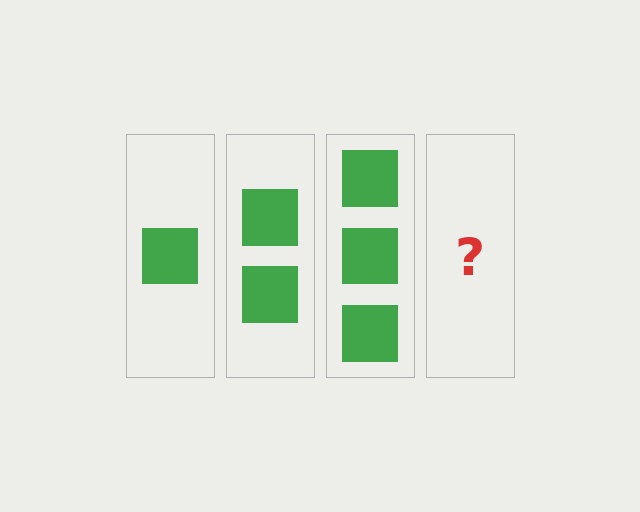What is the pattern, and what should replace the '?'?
The pattern is that each step adds one more square. The '?' should be 4 squares.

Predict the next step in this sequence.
The next step is 4 squares.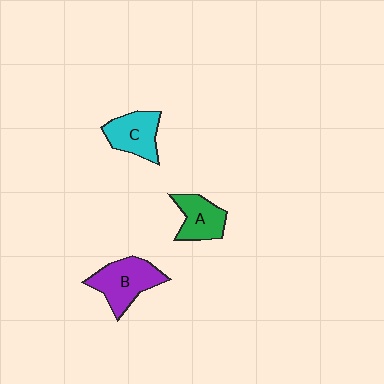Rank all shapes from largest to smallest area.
From largest to smallest: B (purple), C (cyan), A (green).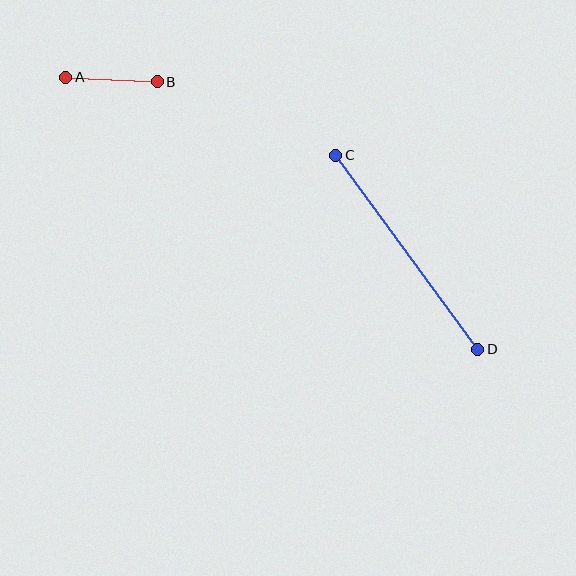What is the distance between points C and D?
The distance is approximately 240 pixels.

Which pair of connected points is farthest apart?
Points C and D are farthest apart.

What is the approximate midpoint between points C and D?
The midpoint is at approximately (407, 252) pixels.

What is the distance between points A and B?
The distance is approximately 92 pixels.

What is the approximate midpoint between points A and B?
The midpoint is at approximately (111, 80) pixels.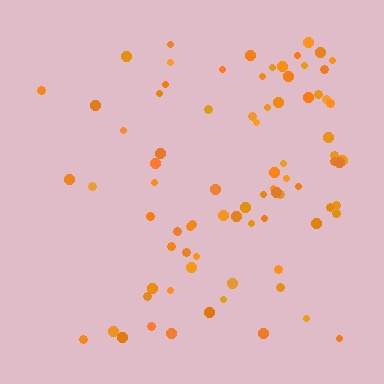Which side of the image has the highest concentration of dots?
The right.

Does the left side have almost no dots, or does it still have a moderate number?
Still a moderate number, just noticeably fewer than the right.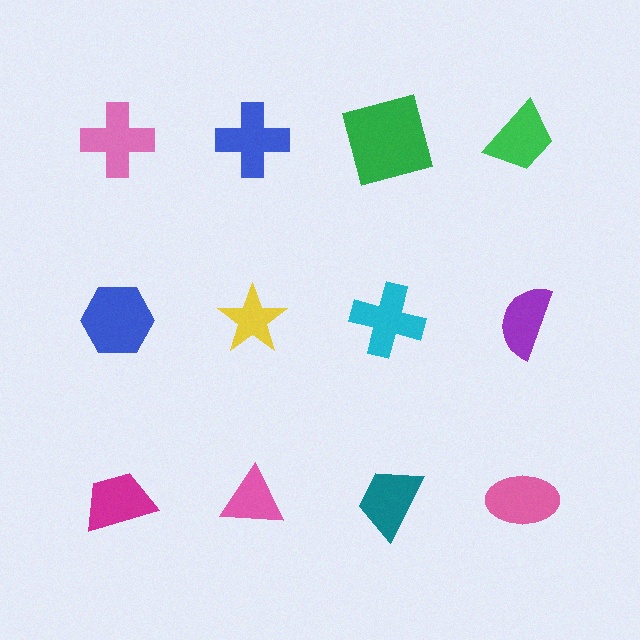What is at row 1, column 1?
A pink cross.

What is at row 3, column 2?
A pink triangle.